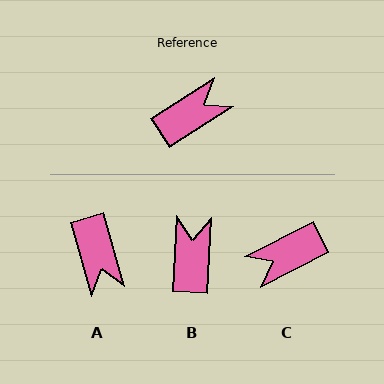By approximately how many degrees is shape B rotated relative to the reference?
Approximately 54 degrees counter-clockwise.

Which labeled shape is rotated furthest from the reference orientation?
C, about 174 degrees away.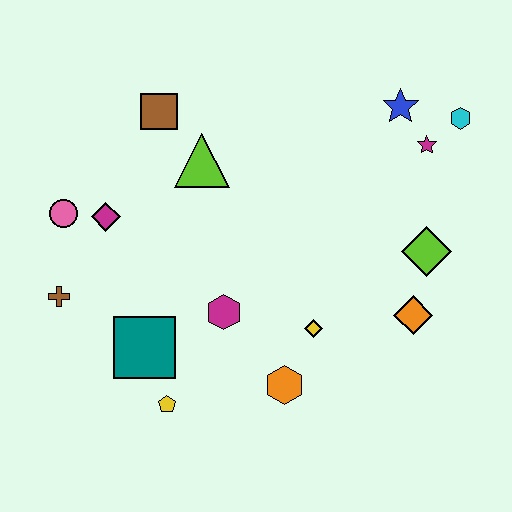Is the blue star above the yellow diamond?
Yes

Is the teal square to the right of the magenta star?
No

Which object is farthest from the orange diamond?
The pink circle is farthest from the orange diamond.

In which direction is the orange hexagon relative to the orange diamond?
The orange hexagon is to the left of the orange diamond.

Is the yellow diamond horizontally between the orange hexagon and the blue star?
Yes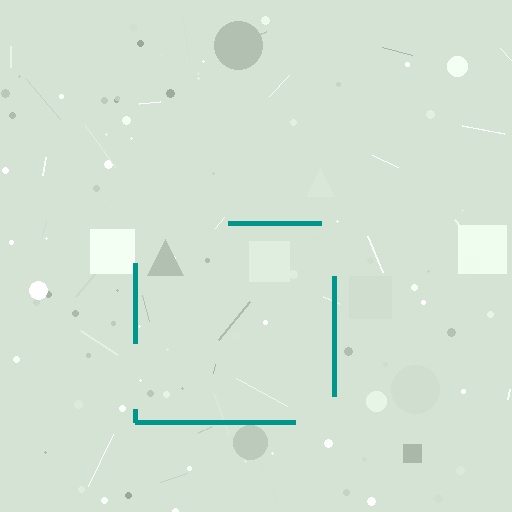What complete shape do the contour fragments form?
The contour fragments form a square.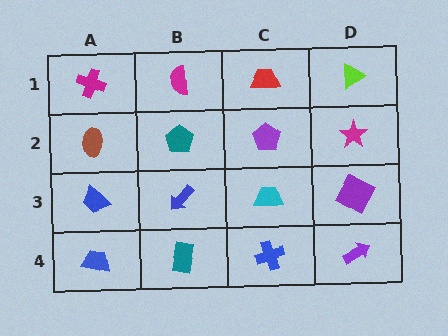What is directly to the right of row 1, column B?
A red trapezoid.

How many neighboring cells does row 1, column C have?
3.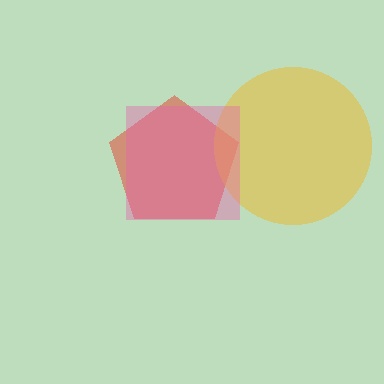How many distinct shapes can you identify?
There are 3 distinct shapes: a red pentagon, a yellow circle, a pink square.